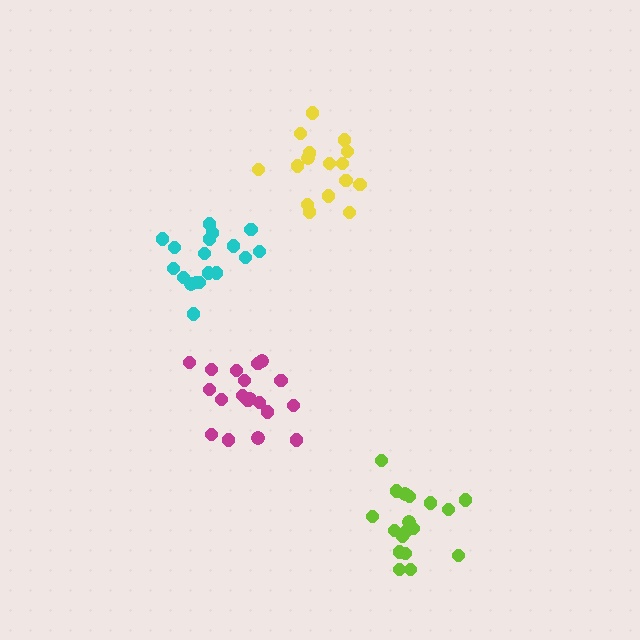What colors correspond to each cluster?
The clusters are colored: magenta, yellow, lime, cyan.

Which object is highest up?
The yellow cluster is topmost.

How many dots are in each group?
Group 1: 19 dots, Group 2: 16 dots, Group 3: 18 dots, Group 4: 18 dots (71 total).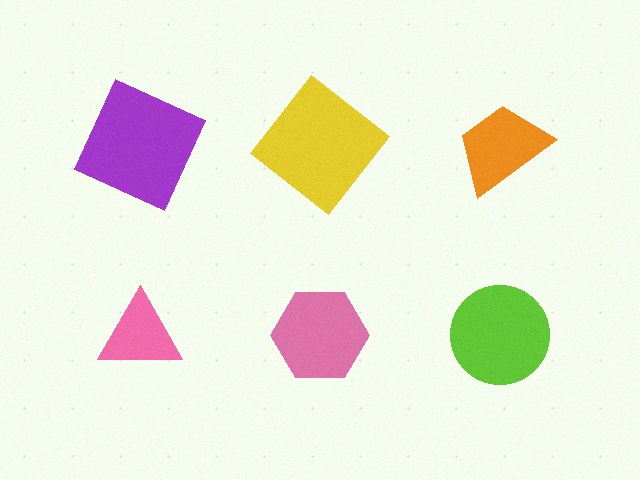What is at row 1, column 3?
An orange trapezoid.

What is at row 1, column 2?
A yellow diamond.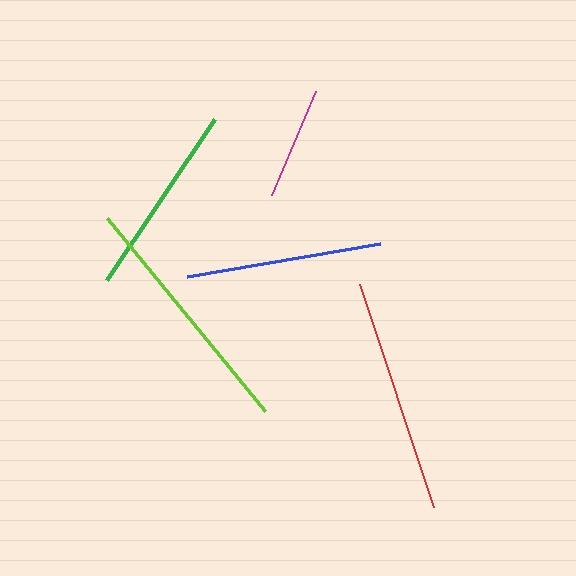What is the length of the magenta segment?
The magenta segment is approximately 113 pixels long.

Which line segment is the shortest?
The magenta line is the shortest at approximately 113 pixels.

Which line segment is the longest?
The lime line is the longest at approximately 249 pixels.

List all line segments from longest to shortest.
From longest to shortest: lime, red, blue, green, magenta.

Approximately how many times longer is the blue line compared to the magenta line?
The blue line is approximately 1.7 times the length of the magenta line.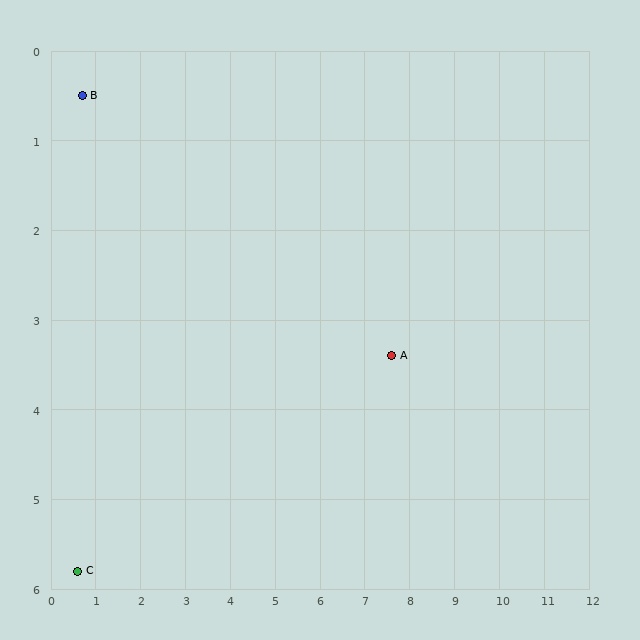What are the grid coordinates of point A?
Point A is at approximately (7.6, 3.4).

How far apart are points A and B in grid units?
Points A and B are about 7.5 grid units apart.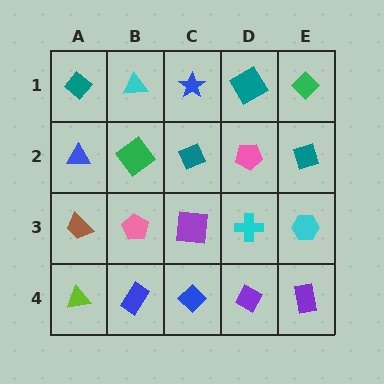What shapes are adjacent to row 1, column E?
A teal diamond (row 2, column E), a teal diamond (row 1, column D).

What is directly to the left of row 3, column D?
A purple square.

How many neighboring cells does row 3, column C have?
4.